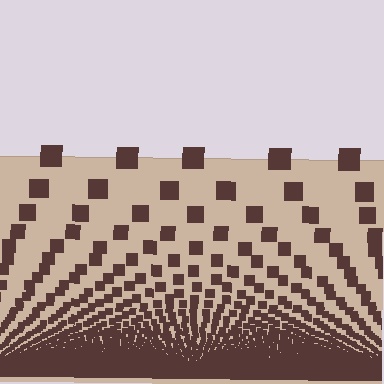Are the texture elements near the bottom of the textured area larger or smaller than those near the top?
Smaller. The gradient is inverted — elements near the bottom are smaller and denser.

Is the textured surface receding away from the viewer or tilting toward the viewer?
The surface appears to tilt toward the viewer. Texture elements get larger and sparser toward the top.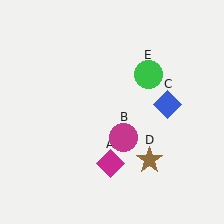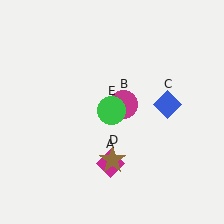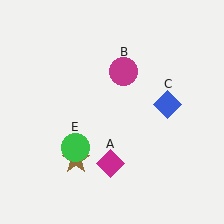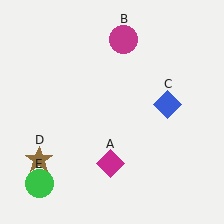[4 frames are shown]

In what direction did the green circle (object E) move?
The green circle (object E) moved down and to the left.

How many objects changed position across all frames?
3 objects changed position: magenta circle (object B), brown star (object D), green circle (object E).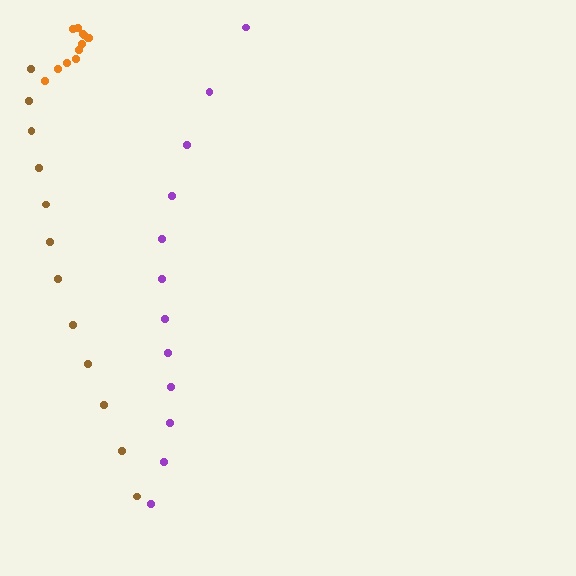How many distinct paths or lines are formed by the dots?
There are 3 distinct paths.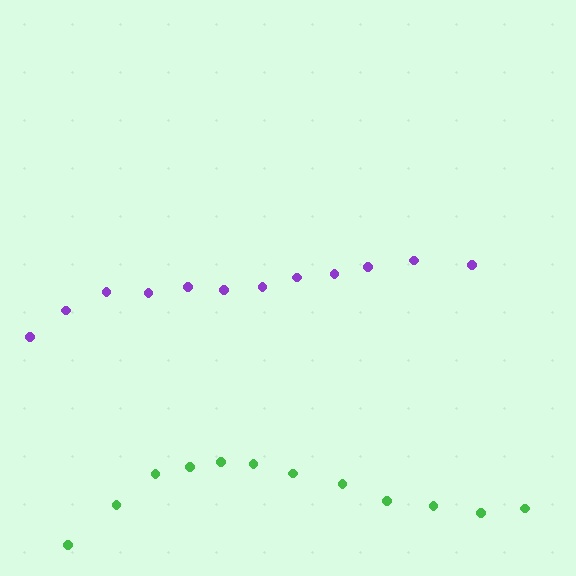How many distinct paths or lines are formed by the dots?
There are 2 distinct paths.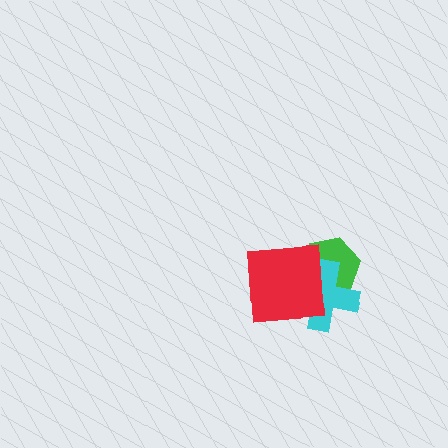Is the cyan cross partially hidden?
Yes, it is partially covered by another shape.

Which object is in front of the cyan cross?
The red square is in front of the cyan cross.